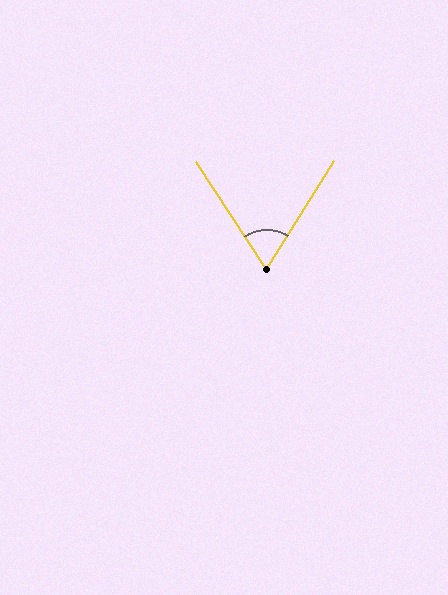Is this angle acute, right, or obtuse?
It is acute.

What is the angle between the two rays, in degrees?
Approximately 65 degrees.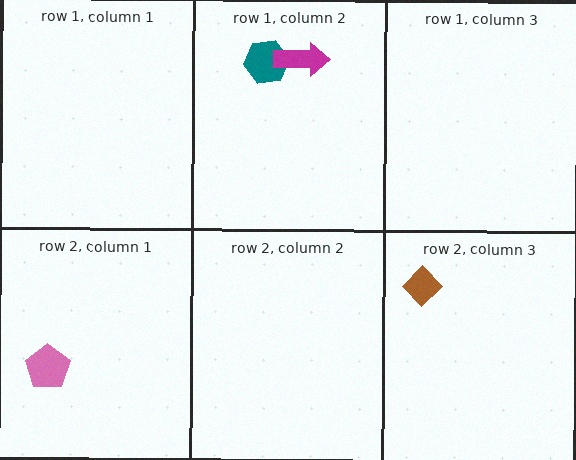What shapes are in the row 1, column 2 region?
The teal hexagon, the magenta arrow.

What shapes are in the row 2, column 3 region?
The brown diamond.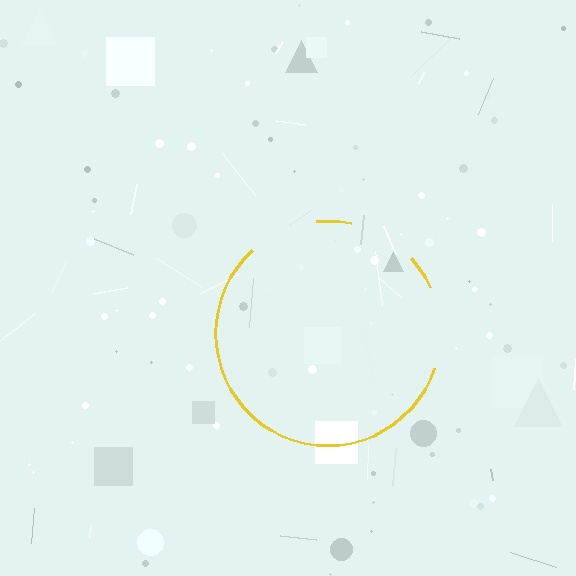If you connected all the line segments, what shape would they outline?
They would outline a circle.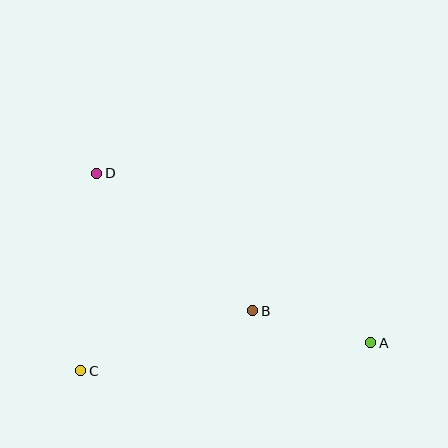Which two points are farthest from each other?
Points A and D are farthest from each other.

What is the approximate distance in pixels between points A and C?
The distance between A and C is approximately 292 pixels.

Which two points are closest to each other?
Points A and B are closest to each other.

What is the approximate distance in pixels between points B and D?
The distance between B and D is approximately 208 pixels.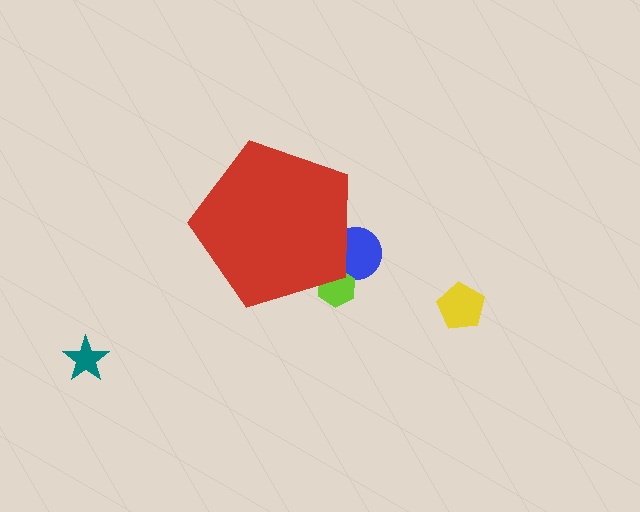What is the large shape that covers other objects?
A red pentagon.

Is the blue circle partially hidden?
Yes, the blue circle is partially hidden behind the red pentagon.